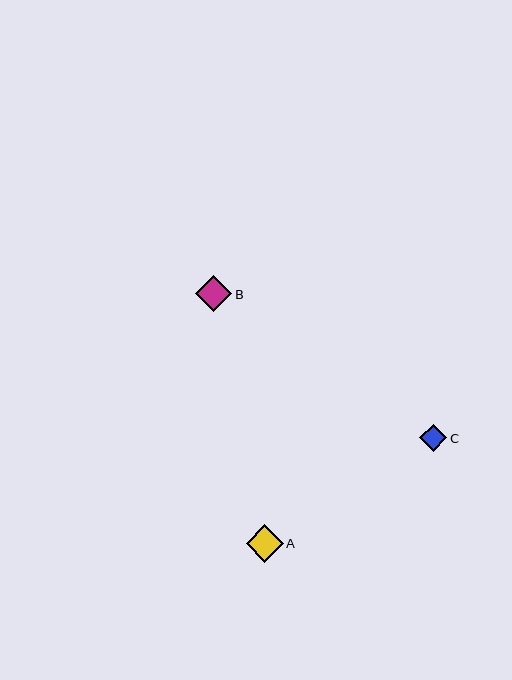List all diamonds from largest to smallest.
From largest to smallest: A, B, C.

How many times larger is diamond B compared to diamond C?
Diamond B is approximately 1.3 times the size of diamond C.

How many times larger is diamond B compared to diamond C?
Diamond B is approximately 1.3 times the size of diamond C.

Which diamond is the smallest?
Diamond C is the smallest with a size of approximately 27 pixels.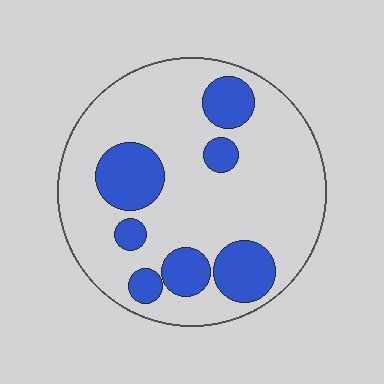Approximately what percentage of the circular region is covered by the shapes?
Approximately 25%.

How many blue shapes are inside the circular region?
7.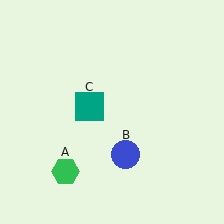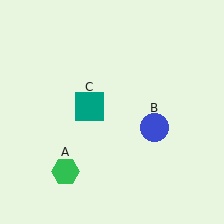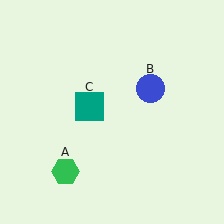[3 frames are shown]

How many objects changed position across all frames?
1 object changed position: blue circle (object B).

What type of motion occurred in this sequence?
The blue circle (object B) rotated counterclockwise around the center of the scene.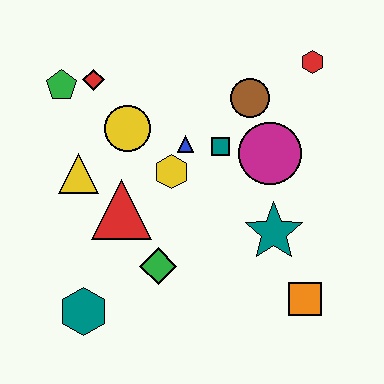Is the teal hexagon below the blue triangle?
Yes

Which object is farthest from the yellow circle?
The orange square is farthest from the yellow circle.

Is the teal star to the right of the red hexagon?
No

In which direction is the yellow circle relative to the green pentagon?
The yellow circle is to the right of the green pentagon.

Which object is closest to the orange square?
The teal star is closest to the orange square.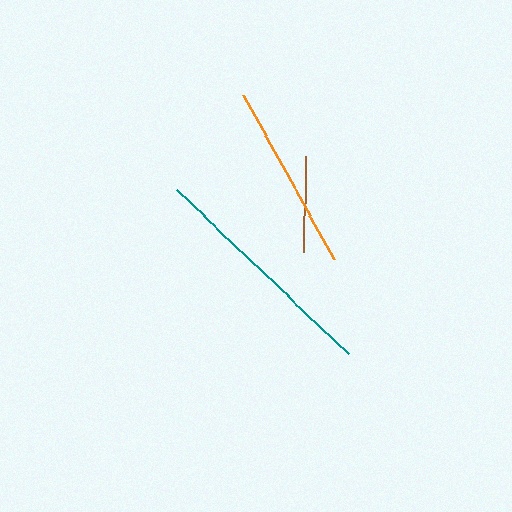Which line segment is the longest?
The teal line is the longest at approximately 237 pixels.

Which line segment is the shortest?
The brown line is the shortest at approximately 96 pixels.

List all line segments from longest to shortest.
From longest to shortest: teal, orange, brown.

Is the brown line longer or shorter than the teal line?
The teal line is longer than the brown line.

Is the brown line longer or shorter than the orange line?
The orange line is longer than the brown line.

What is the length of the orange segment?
The orange segment is approximately 188 pixels long.